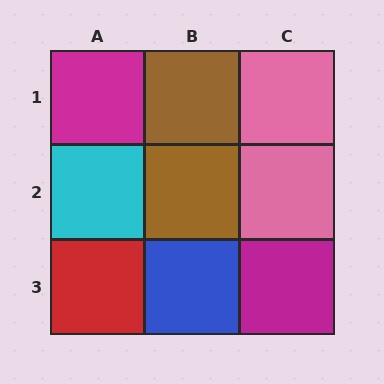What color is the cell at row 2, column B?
Brown.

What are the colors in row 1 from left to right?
Magenta, brown, pink.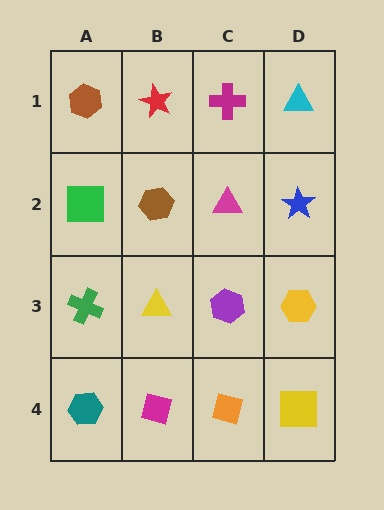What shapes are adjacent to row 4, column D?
A yellow hexagon (row 3, column D), an orange square (row 4, column C).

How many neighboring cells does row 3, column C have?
4.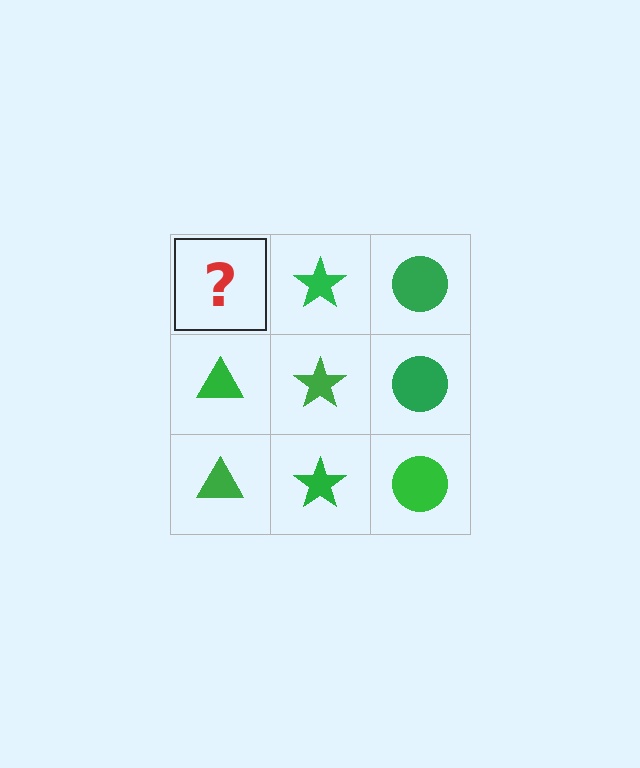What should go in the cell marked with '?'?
The missing cell should contain a green triangle.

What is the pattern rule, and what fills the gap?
The rule is that each column has a consistent shape. The gap should be filled with a green triangle.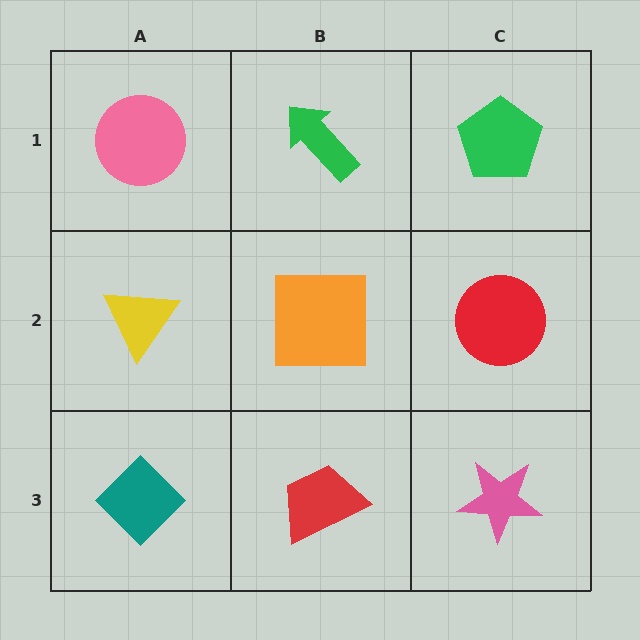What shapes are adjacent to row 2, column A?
A pink circle (row 1, column A), a teal diamond (row 3, column A), an orange square (row 2, column B).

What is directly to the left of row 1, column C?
A green arrow.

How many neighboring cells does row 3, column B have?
3.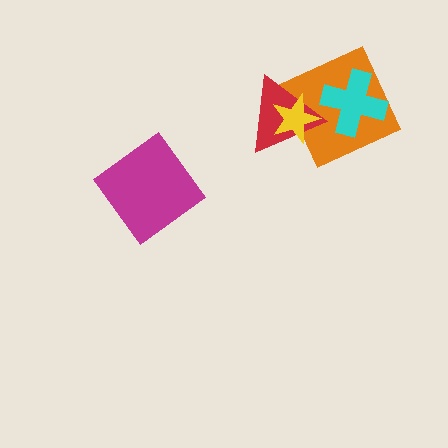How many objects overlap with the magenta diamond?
0 objects overlap with the magenta diamond.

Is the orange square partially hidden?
Yes, it is partially covered by another shape.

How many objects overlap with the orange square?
3 objects overlap with the orange square.